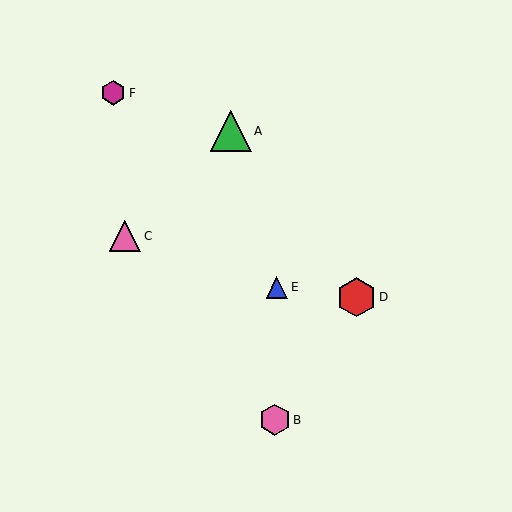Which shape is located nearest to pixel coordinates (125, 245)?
The pink triangle (labeled C) at (125, 236) is nearest to that location.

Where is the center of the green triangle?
The center of the green triangle is at (231, 131).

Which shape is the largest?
The green triangle (labeled A) is the largest.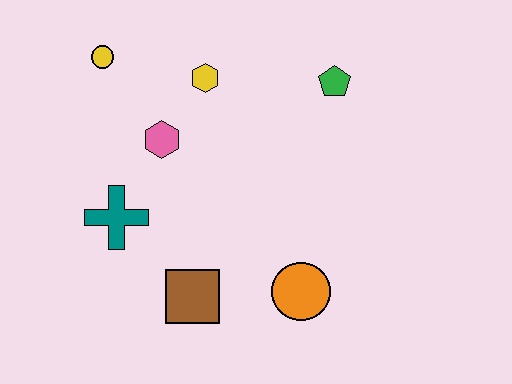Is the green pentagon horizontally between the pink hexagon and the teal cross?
No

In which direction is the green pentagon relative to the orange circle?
The green pentagon is above the orange circle.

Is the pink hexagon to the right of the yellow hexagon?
No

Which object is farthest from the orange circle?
The yellow circle is farthest from the orange circle.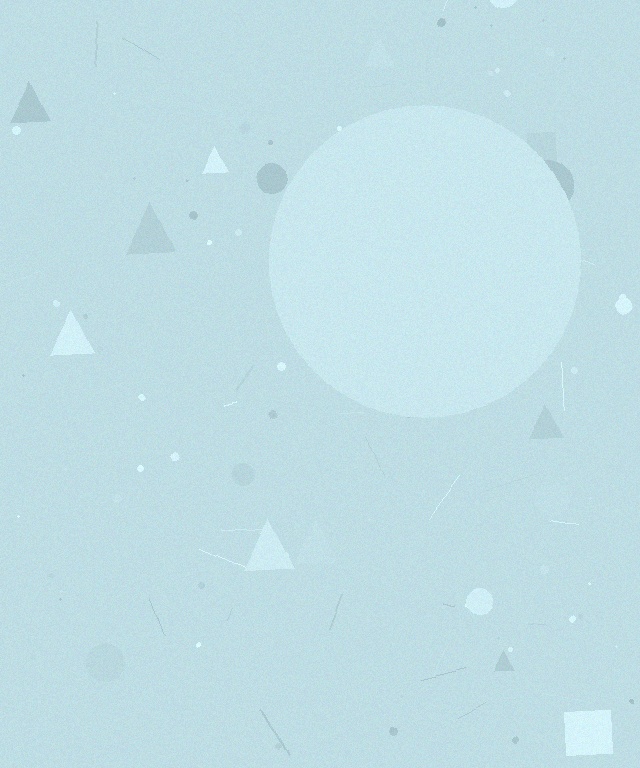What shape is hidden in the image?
A circle is hidden in the image.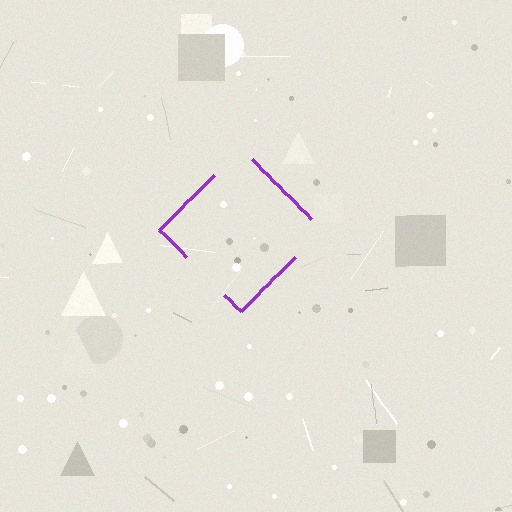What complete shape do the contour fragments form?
The contour fragments form a diamond.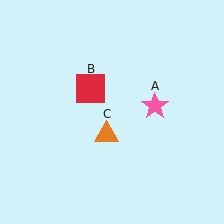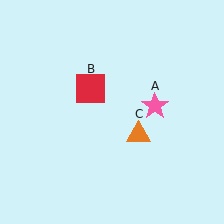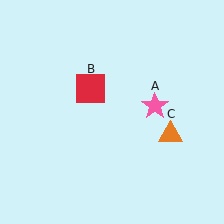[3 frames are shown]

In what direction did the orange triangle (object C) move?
The orange triangle (object C) moved right.